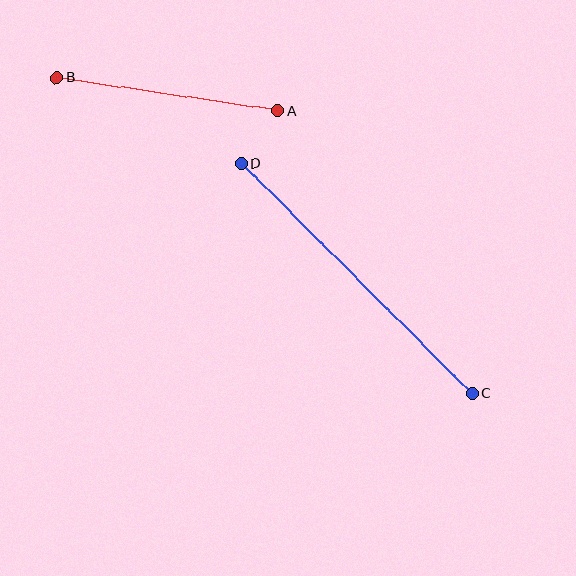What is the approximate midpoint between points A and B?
The midpoint is at approximately (167, 94) pixels.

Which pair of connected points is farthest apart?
Points C and D are farthest apart.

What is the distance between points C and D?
The distance is approximately 326 pixels.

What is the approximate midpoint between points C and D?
The midpoint is at approximately (357, 278) pixels.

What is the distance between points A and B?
The distance is approximately 224 pixels.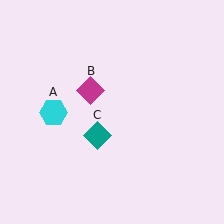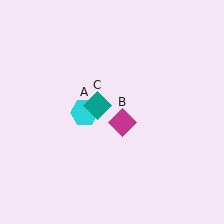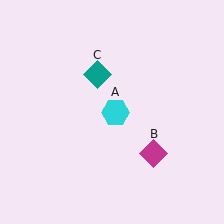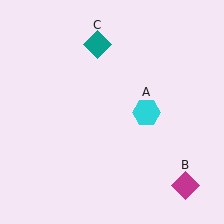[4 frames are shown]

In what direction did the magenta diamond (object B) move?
The magenta diamond (object B) moved down and to the right.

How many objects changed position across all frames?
3 objects changed position: cyan hexagon (object A), magenta diamond (object B), teal diamond (object C).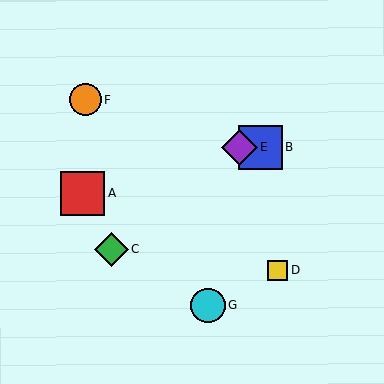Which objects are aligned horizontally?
Objects B, E are aligned horizontally.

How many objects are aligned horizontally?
2 objects (B, E) are aligned horizontally.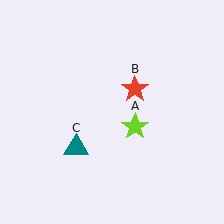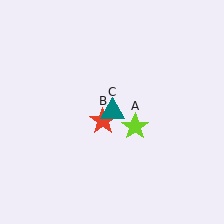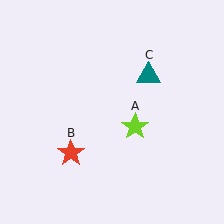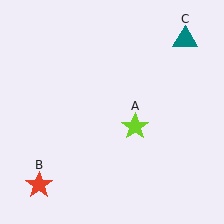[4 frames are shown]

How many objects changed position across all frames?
2 objects changed position: red star (object B), teal triangle (object C).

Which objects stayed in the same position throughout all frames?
Lime star (object A) remained stationary.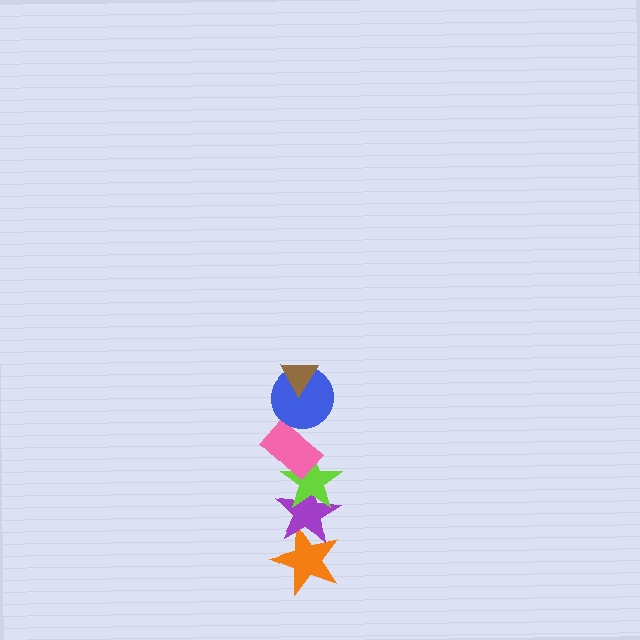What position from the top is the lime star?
The lime star is 4th from the top.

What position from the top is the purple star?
The purple star is 5th from the top.